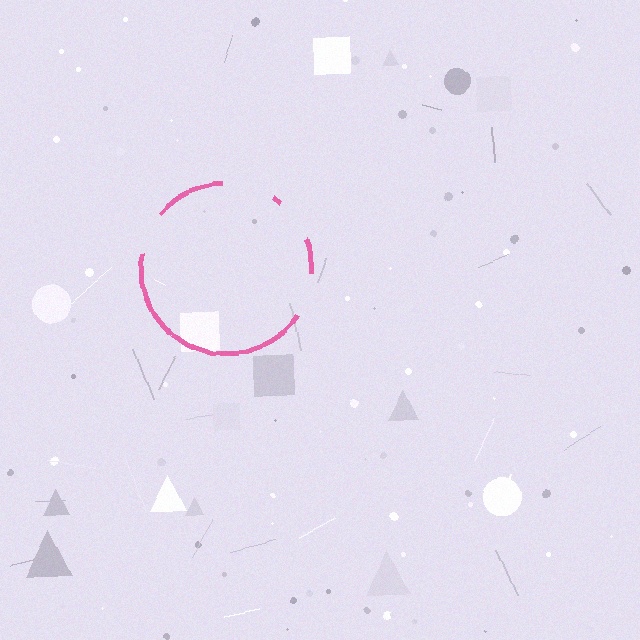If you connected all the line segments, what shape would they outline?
They would outline a circle.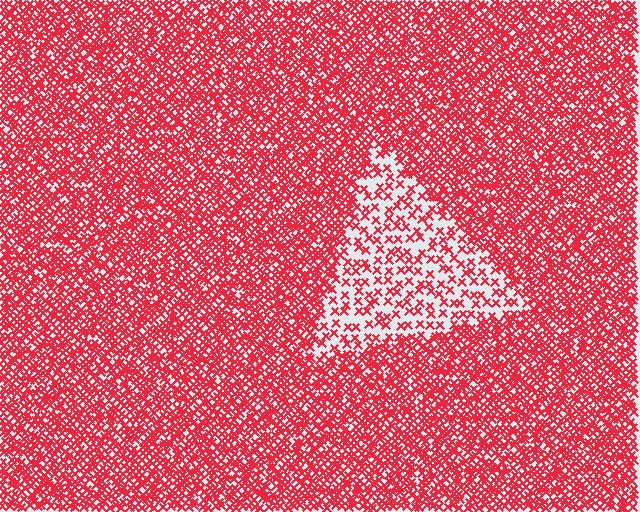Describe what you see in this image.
The image contains small red elements arranged at two different densities. A triangle-shaped region is visible where the elements are less densely packed than the surrounding area.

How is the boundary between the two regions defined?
The boundary is defined by a change in element density (approximately 2.6x ratio). All elements are the same color, size, and shape.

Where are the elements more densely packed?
The elements are more densely packed outside the triangle boundary.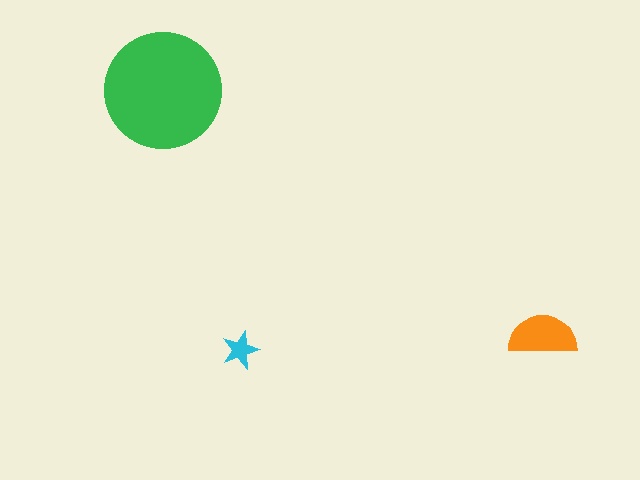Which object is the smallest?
The cyan star.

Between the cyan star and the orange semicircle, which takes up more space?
The orange semicircle.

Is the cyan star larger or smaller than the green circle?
Smaller.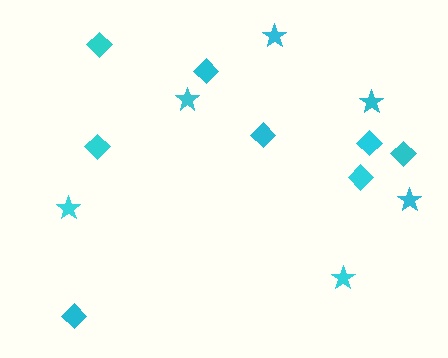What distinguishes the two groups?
There are 2 groups: one group of stars (6) and one group of diamonds (8).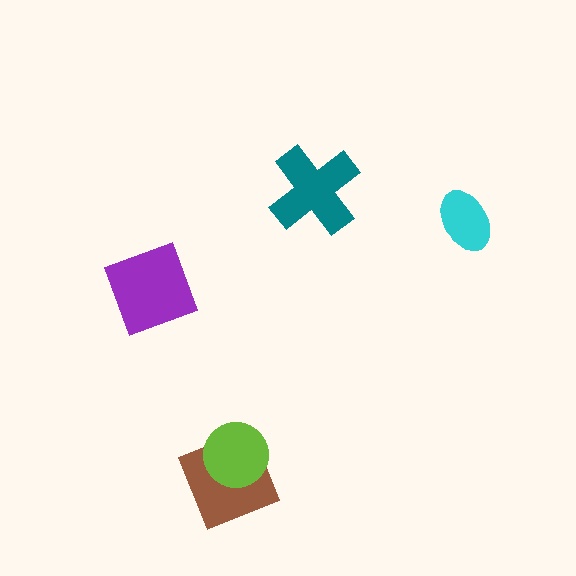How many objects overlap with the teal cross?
0 objects overlap with the teal cross.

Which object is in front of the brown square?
The lime circle is in front of the brown square.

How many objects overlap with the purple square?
0 objects overlap with the purple square.